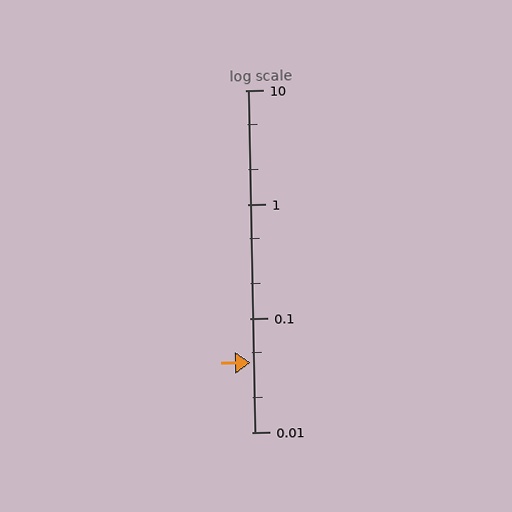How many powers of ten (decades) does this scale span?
The scale spans 3 decades, from 0.01 to 10.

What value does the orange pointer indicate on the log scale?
The pointer indicates approximately 0.041.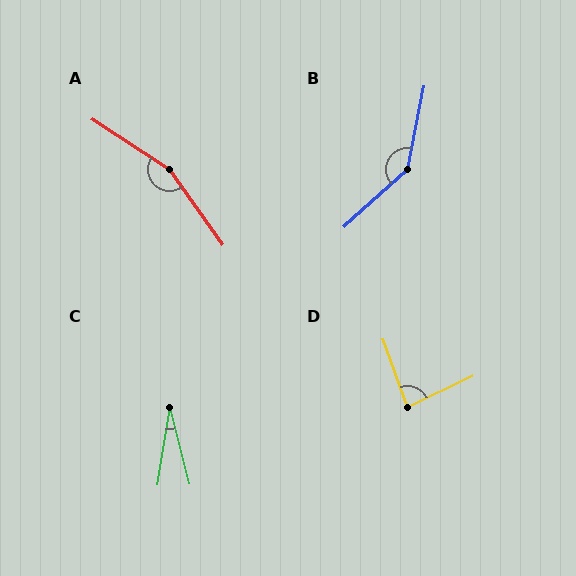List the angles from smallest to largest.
C (24°), D (84°), B (143°), A (159°).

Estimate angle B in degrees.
Approximately 143 degrees.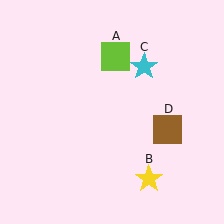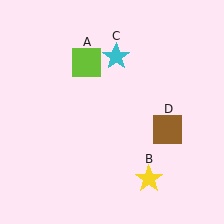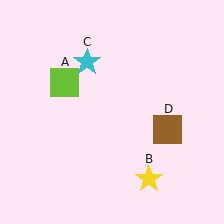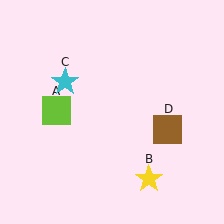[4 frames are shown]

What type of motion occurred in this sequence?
The lime square (object A), cyan star (object C) rotated counterclockwise around the center of the scene.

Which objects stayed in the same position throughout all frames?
Yellow star (object B) and brown square (object D) remained stationary.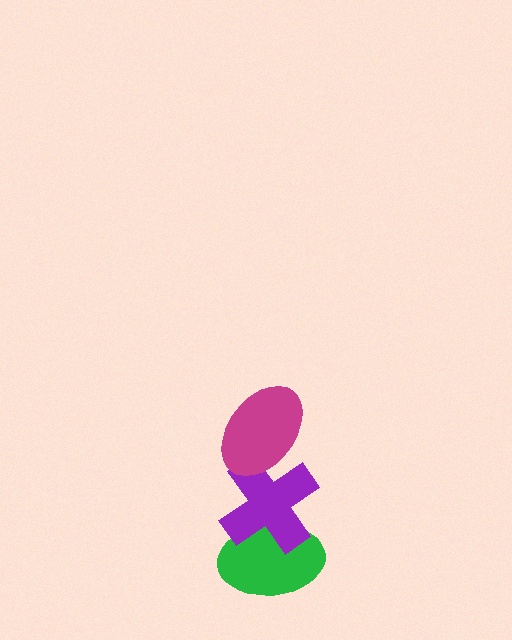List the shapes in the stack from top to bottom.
From top to bottom: the magenta ellipse, the purple cross, the green ellipse.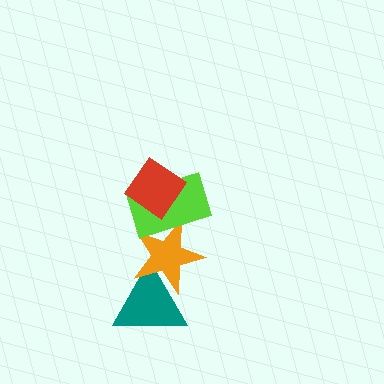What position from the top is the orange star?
The orange star is 3rd from the top.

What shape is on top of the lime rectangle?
The red diamond is on top of the lime rectangle.